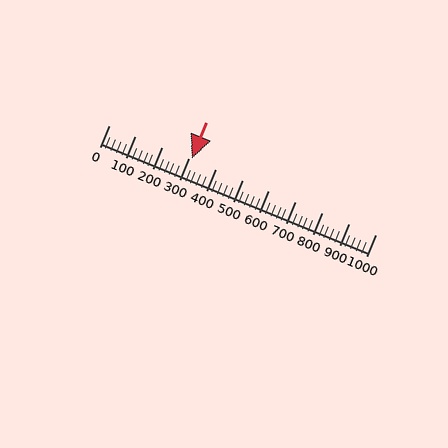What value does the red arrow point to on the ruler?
The red arrow points to approximately 311.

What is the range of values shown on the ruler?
The ruler shows values from 0 to 1000.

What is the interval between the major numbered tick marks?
The major tick marks are spaced 100 units apart.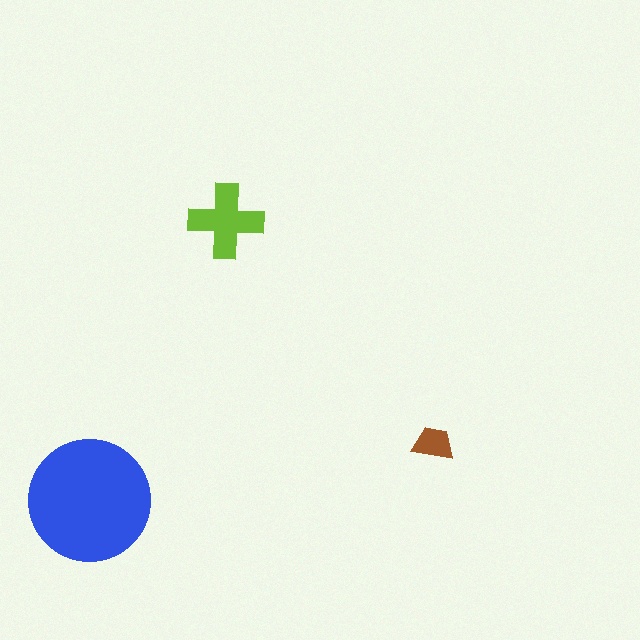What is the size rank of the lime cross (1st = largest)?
2nd.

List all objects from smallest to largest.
The brown trapezoid, the lime cross, the blue circle.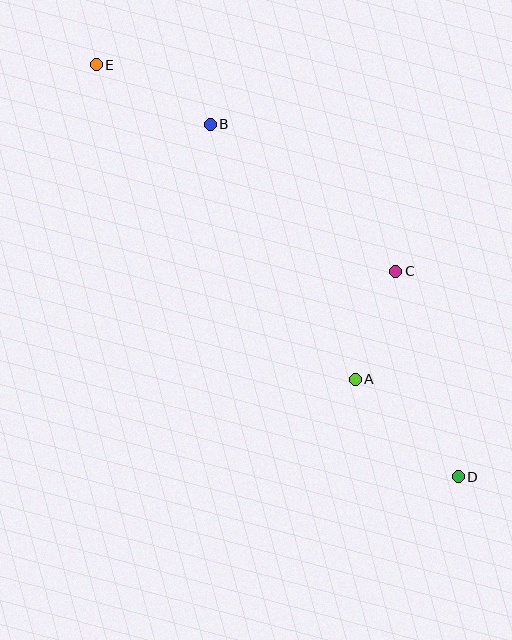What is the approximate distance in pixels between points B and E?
The distance between B and E is approximately 128 pixels.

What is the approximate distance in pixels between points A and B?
The distance between A and B is approximately 294 pixels.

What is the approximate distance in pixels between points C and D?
The distance between C and D is approximately 215 pixels.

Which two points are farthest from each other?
Points D and E are farthest from each other.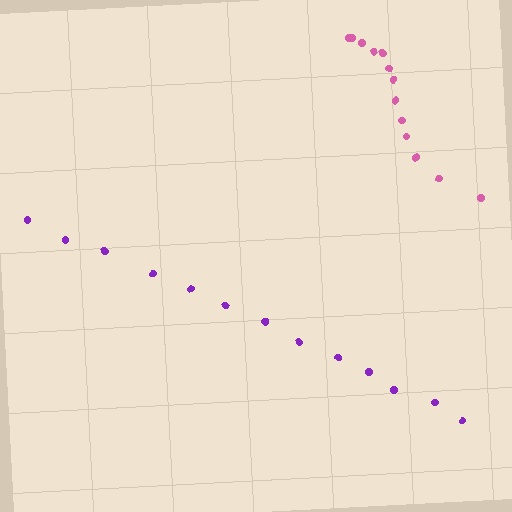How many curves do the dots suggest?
There are 2 distinct paths.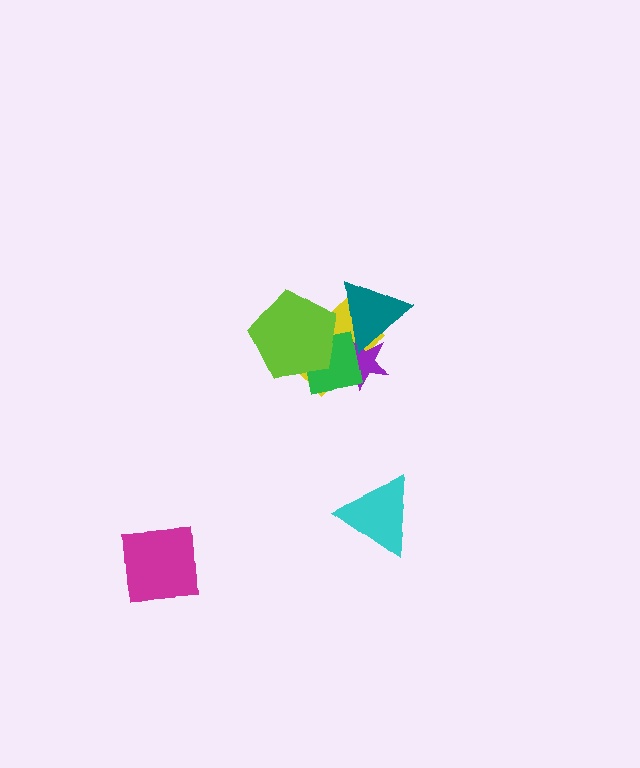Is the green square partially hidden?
Yes, it is partially covered by another shape.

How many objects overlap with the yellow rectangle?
4 objects overlap with the yellow rectangle.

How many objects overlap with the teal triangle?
2 objects overlap with the teal triangle.